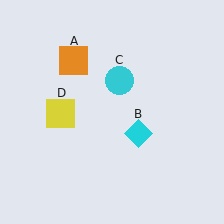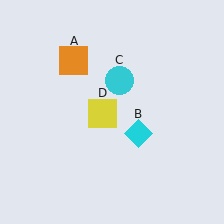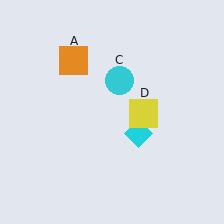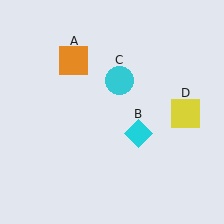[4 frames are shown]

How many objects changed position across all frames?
1 object changed position: yellow square (object D).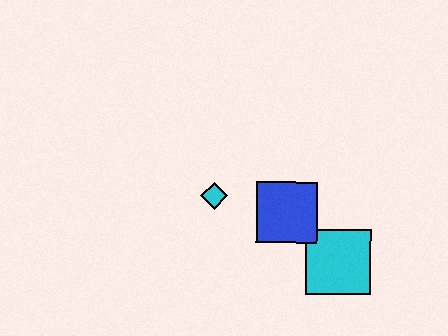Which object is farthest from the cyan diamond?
The cyan square is farthest from the cyan diamond.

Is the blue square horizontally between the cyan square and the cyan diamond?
Yes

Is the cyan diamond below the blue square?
No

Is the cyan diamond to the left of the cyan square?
Yes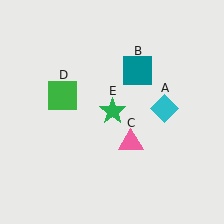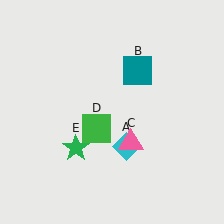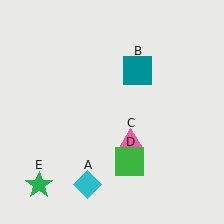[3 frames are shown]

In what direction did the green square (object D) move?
The green square (object D) moved down and to the right.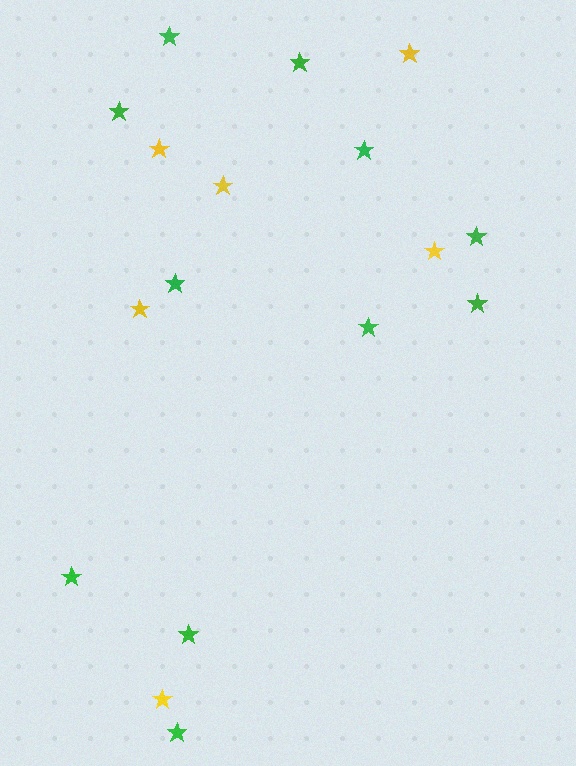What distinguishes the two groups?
There are 2 groups: one group of yellow stars (6) and one group of green stars (11).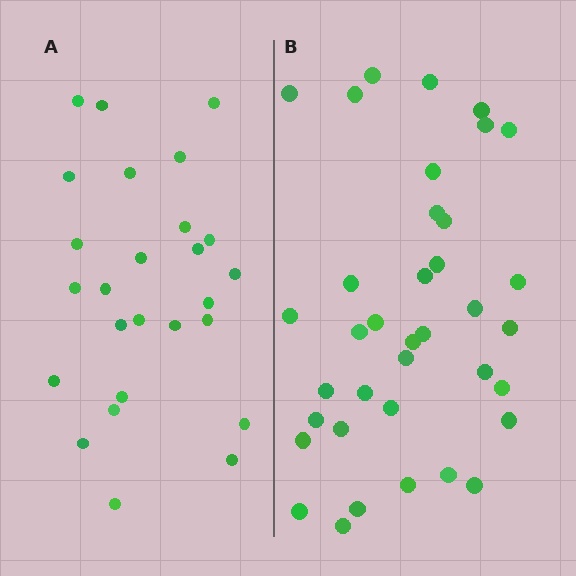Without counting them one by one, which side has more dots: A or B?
Region B (the right region) has more dots.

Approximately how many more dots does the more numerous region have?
Region B has roughly 12 or so more dots than region A.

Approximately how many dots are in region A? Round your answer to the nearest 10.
About 30 dots. (The exact count is 26, which rounds to 30.)